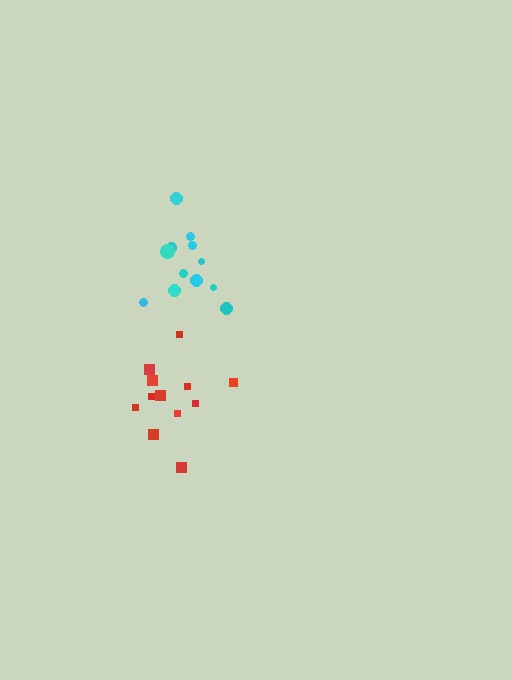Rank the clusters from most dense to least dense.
cyan, red.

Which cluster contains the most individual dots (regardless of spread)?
Red (12).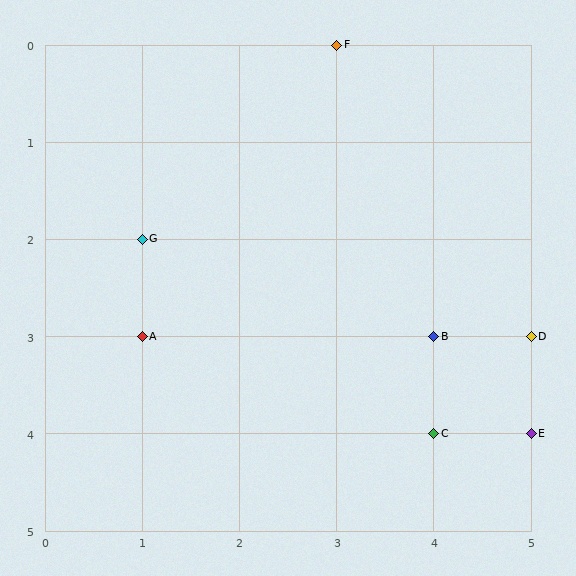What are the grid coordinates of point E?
Point E is at grid coordinates (5, 4).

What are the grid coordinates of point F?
Point F is at grid coordinates (3, 0).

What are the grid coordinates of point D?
Point D is at grid coordinates (5, 3).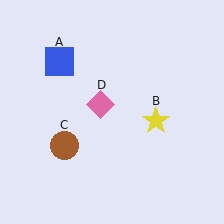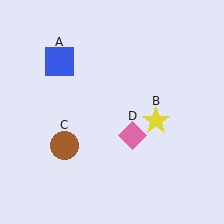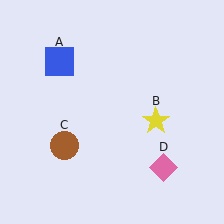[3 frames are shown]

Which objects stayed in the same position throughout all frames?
Blue square (object A) and yellow star (object B) and brown circle (object C) remained stationary.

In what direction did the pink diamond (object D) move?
The pink diamond (object D) moved down and to the right.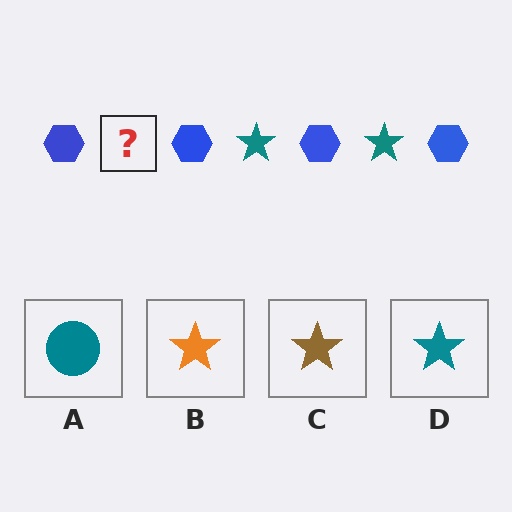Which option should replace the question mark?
Option D.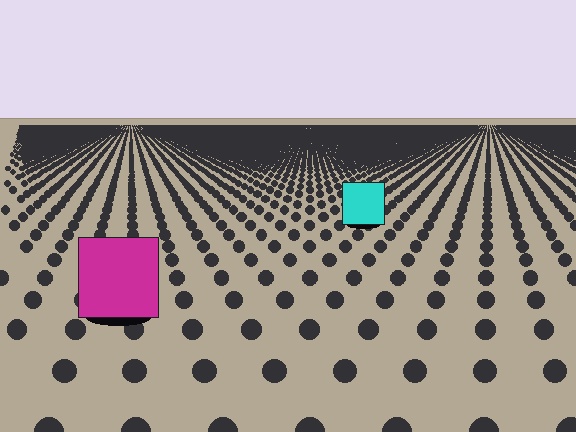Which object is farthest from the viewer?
The cyan square is farthest from the viewer. It appears smaller and the ground texture around it is denser.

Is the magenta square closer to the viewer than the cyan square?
Yes. The magenta square is closer — you can tell from the texture gradient: the ground texture is coarser near it.